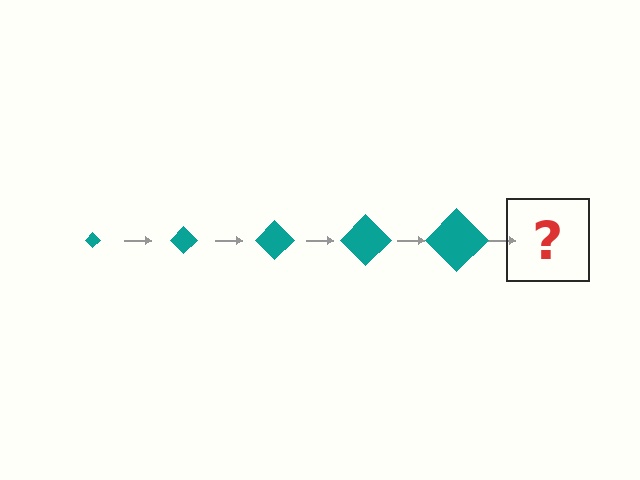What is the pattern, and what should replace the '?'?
The pattern is that the diamond gets progressively larger each step. The '?' should be a teal diamond, larger than the previous one.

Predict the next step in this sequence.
The next step is a teal diamond, larger than the previous one.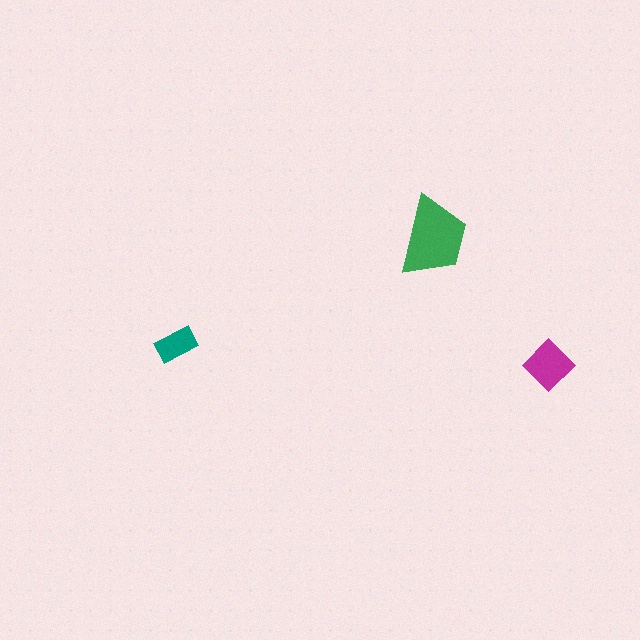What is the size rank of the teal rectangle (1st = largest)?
3rd.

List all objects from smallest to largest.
The teal rectangle, the magenta diamond, the green trapezoid.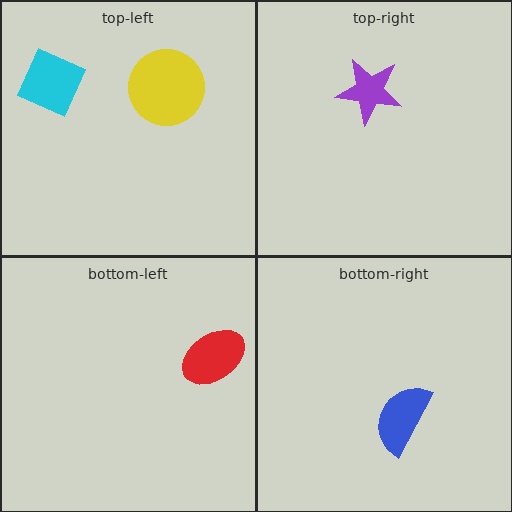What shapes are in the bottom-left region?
The red ellipse.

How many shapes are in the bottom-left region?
1.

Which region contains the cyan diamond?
The top-left region.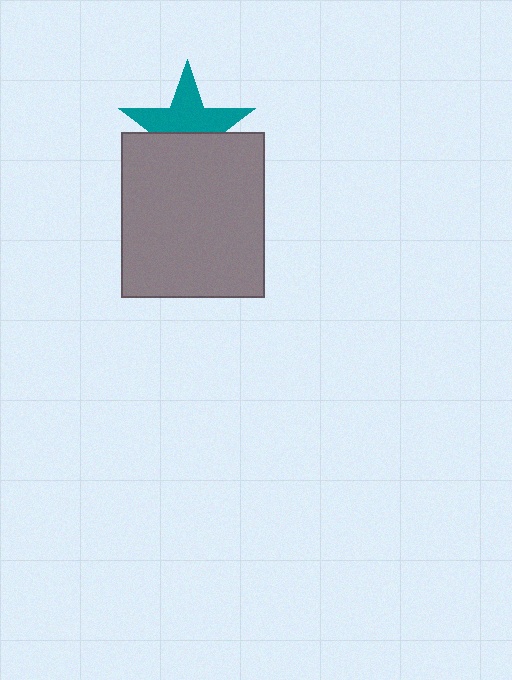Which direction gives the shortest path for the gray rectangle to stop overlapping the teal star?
Moving down gives the shortest separation.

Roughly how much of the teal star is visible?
About half of it is visible (roughly 55%).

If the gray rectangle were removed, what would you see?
You would see the complete teal star.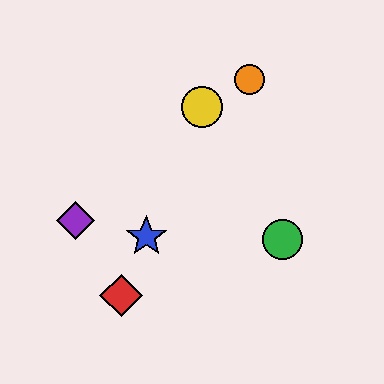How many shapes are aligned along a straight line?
3 shapes (the red diamond, the blue star, the yellow circle) are aligned along a straight line.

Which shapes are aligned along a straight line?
The red diamond, the blue star, the yellow circle are aligned along a straight line.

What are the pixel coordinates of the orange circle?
The orange circle is at (250, 79).